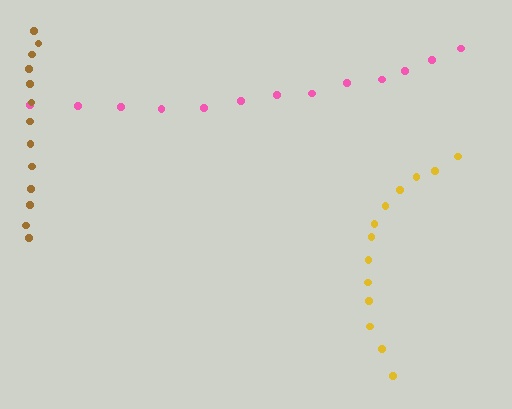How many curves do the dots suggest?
There are 3 distinct paths.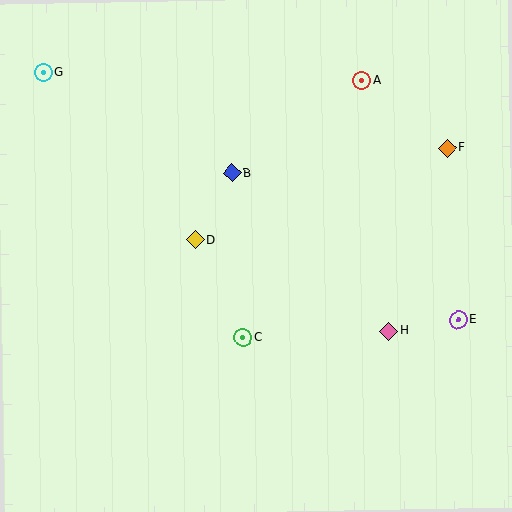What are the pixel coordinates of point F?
Point F is at (447, 148).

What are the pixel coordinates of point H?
Point H is at (389, 331).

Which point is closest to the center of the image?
Point D at (195, 240) is closest to the center.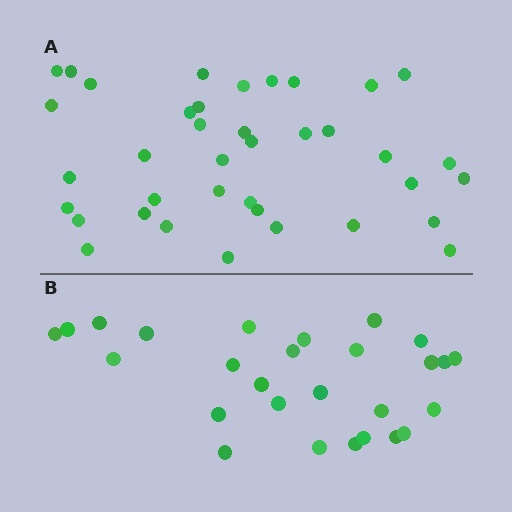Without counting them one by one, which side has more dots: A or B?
Region A (the top region) has more dots.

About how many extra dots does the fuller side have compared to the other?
Region A has roughly 12 or so more dots than region B.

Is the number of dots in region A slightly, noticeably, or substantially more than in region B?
Region A has noticeably more, but not dramatically so. The ratio is roughly 1.4 to 1.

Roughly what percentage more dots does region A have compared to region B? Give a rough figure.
About 40% more.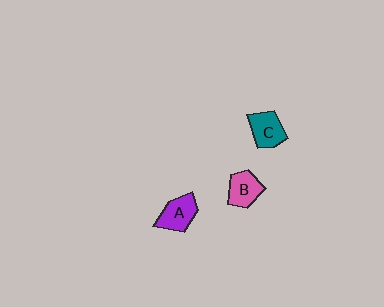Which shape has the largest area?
Shape A (purple).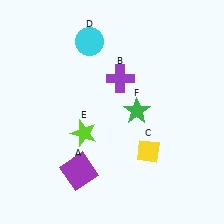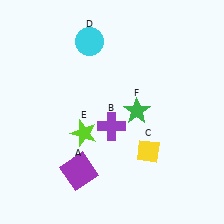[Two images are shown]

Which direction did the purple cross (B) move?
The purple cross (B) moved down.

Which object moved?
The purple cross (B) moved down.